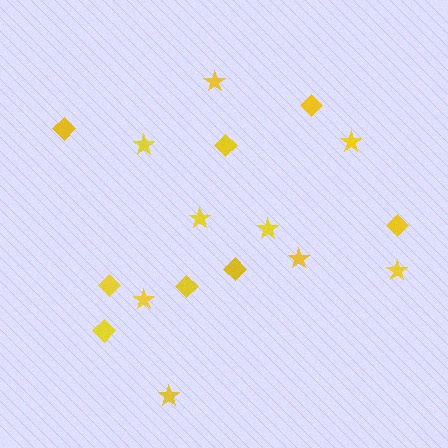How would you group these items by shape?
There are 2 groups: one group of diamonds (8) and one group of stars (9).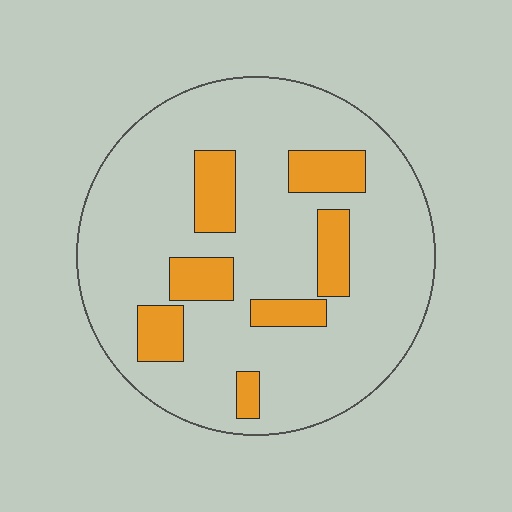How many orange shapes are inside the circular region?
7.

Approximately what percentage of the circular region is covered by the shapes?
Approximately 20%.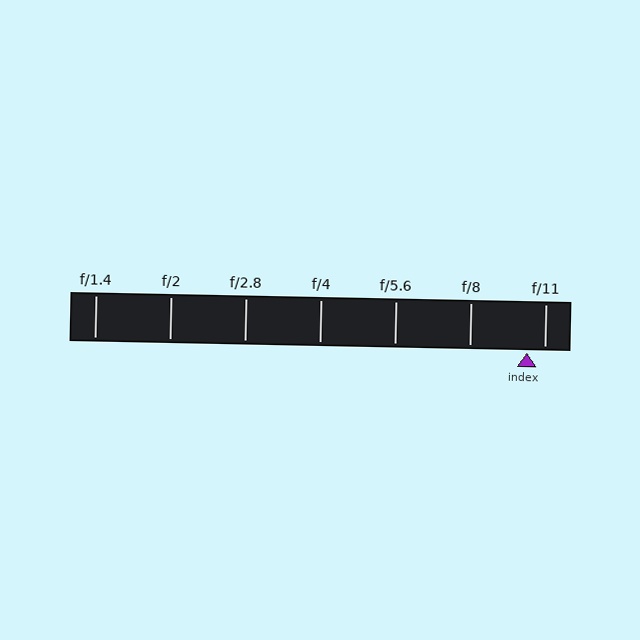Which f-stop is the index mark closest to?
The index mark is closest to f/11.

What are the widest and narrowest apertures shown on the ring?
The widest aperture shown is f/1.4 and the narrowest is f/11.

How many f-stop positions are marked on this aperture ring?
There are 7 f-stop positions marked.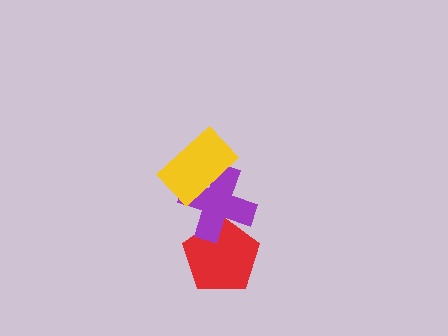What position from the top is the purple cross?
The purple cross is 2nd from the top.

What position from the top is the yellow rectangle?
The yellow rectangle is 1st from the top.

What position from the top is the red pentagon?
The red pentagon is 3rd from the top.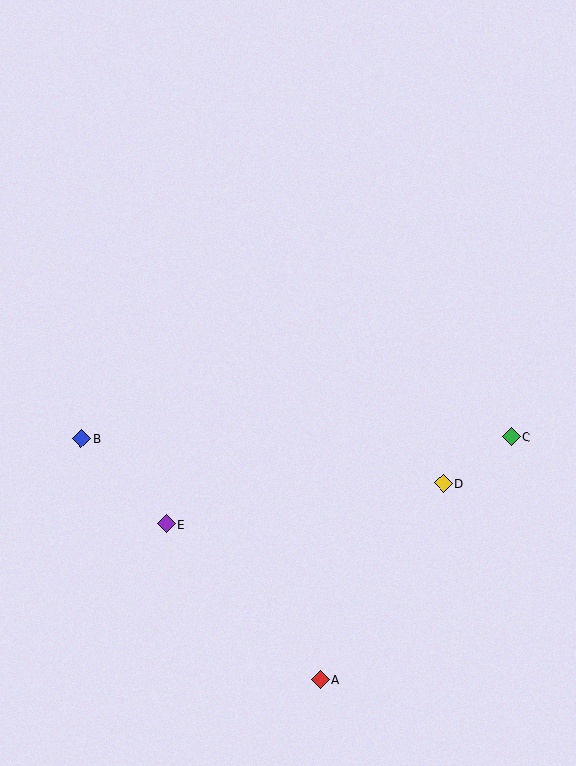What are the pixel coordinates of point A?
Point A is at (320, 679).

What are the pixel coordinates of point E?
Point E is at (166, 524).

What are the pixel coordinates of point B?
Point B is at (81, 439).